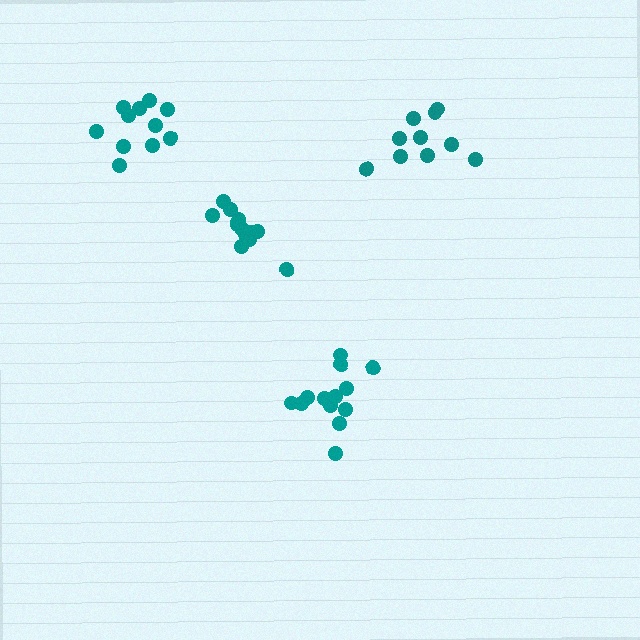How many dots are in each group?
Group 1: 13 dots, Group 2: 13 dots, Group 3: 10 dots, Group 4: 11 dots (47 total).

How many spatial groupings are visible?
There are 4 spatial groupings.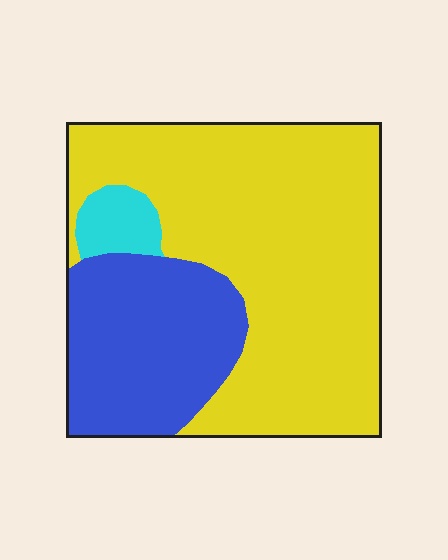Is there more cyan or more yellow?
Yellow.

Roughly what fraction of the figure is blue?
Blue takes up about one quarter (1/4) of the figure.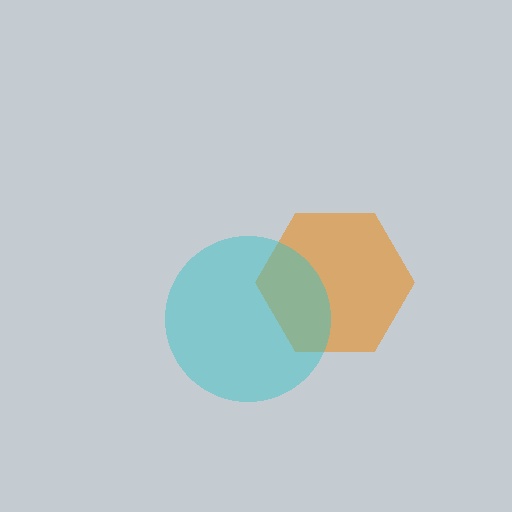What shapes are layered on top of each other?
The layered shapes are: an orange hexagon, a cyan circle.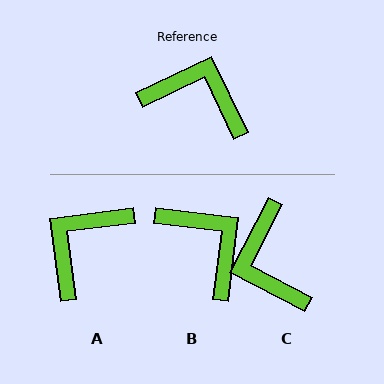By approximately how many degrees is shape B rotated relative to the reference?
Approximately 33 degrees clockwise.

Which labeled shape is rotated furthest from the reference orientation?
C, about 127 degrees away.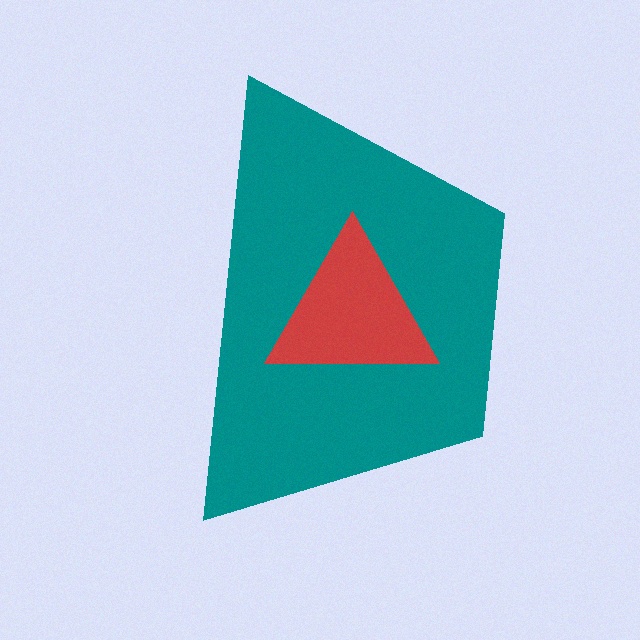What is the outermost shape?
The teal trapezoid.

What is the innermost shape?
The red triangle.